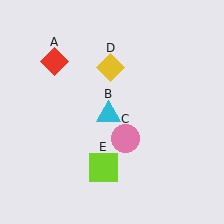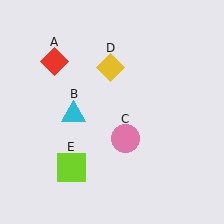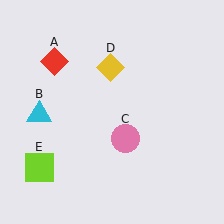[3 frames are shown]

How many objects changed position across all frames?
2 objects changed position: cyan triangle (object B), lime square (object E).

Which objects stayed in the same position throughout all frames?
Red diamond (object A) and pink circle (object C) and yellow diamond (object D) remained stationary.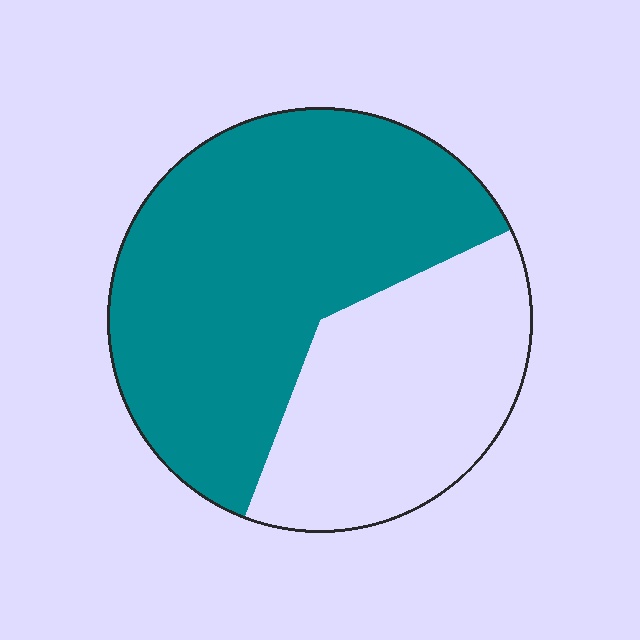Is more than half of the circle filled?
Yes.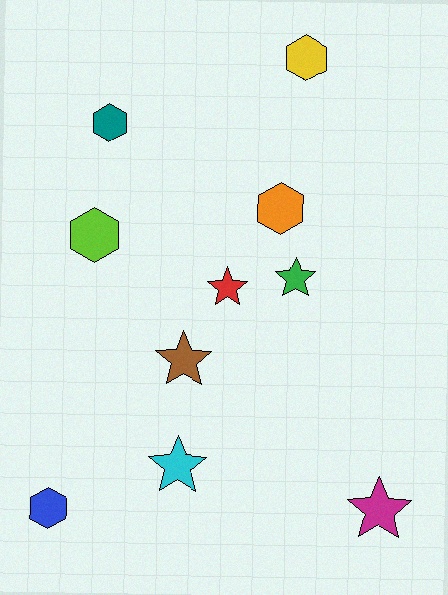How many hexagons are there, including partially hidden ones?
There are 5 hexagons.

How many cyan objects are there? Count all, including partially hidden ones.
There is 1 cyan object.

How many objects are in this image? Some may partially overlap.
There are 10 objects.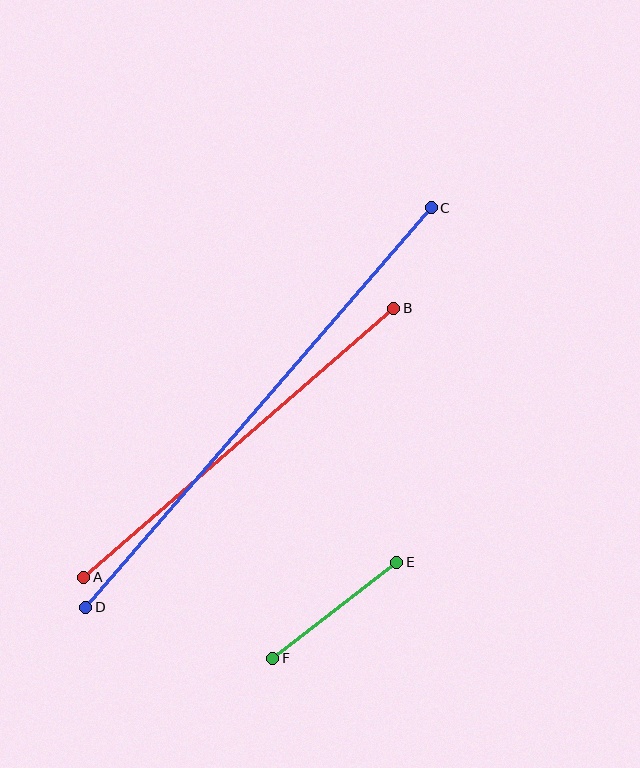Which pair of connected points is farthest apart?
Points C and D are farthest apart.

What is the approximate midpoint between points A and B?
The midpoint is at approximately (239, 443) pixels.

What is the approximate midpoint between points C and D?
The midpoint is at approximately (259, 408) pixels.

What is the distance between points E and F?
The distance is approximately 157 pixels.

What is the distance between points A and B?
The distance is approximately 411 pixels.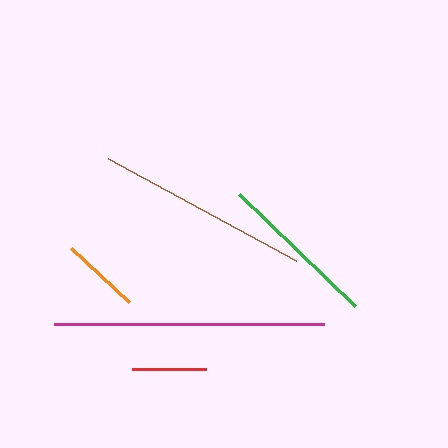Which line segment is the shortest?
The red line is the shortest at approximately 74 pixels.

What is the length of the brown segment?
The brown segment is approximately 214 pixels long.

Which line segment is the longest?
The magenta line is the longest at approximately 270 pixels.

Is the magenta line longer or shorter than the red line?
The magenta line is longer than the red line.